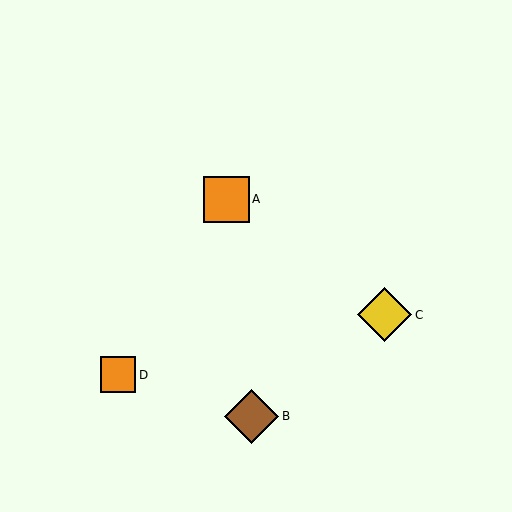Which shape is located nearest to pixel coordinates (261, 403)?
The brown diamond (labeled B) at (252, 416) is nearest to that location.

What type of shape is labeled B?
Shape B is a brown diamond.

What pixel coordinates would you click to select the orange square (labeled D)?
Click at (118, 375) to select the orange square D.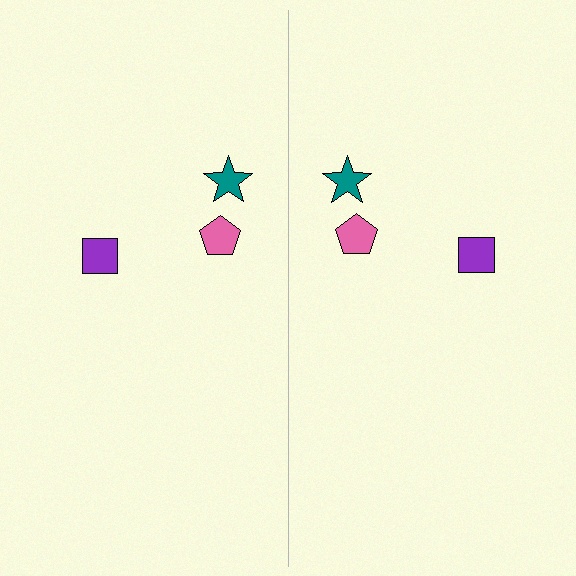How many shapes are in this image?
There are 6 shapes in this image.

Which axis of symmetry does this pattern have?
The pattern has a vertical axis of symmetry running through the center of the image.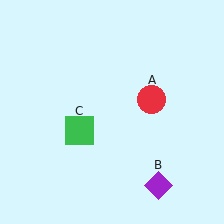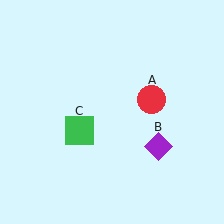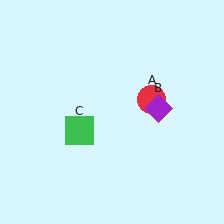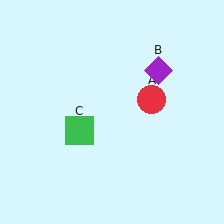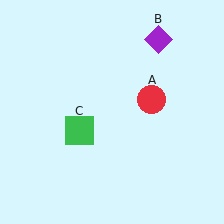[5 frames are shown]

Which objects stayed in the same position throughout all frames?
Red circle (object A) and green square (object C) remained stationary.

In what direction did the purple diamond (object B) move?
The purple diamond (object B) moved up.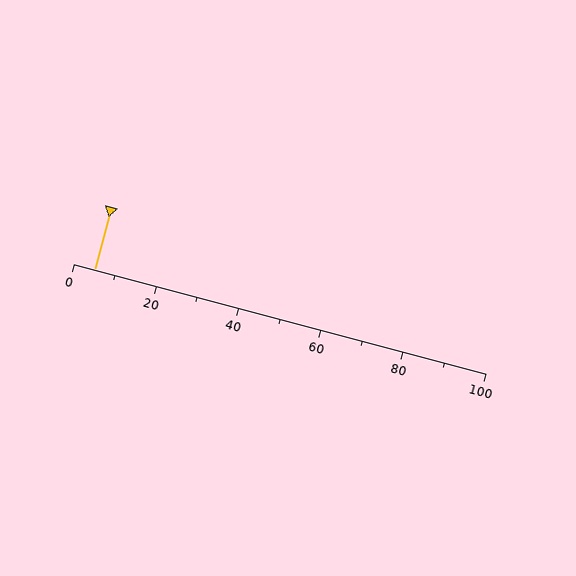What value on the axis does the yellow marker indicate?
The marker indicates approximately 5.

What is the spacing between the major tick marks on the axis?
The major ticks are spaced 20 apart.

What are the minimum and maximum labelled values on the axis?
The axis runs from 0 to 100.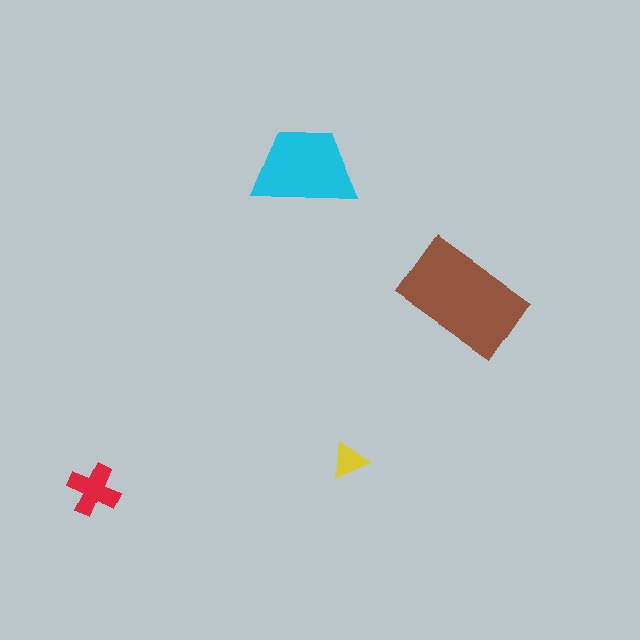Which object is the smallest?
The yellow triangle.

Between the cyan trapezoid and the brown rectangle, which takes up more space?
The brown rectangle.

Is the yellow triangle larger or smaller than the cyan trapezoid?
Smaller.